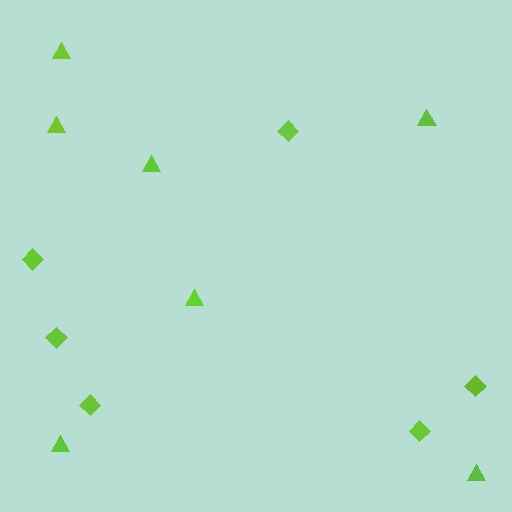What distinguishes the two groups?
There are 2 groups: one group of diamonds (6) and one group of triangles (7).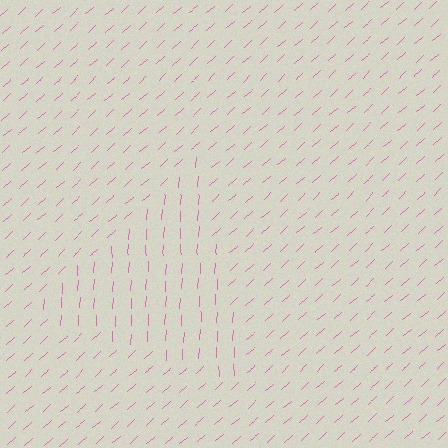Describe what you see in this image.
The image is filled with small pink line segments. A triangle region in the image has lines oriented differently from the surrounding lines, creating a visible texture boundary.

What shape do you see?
I see a triangle.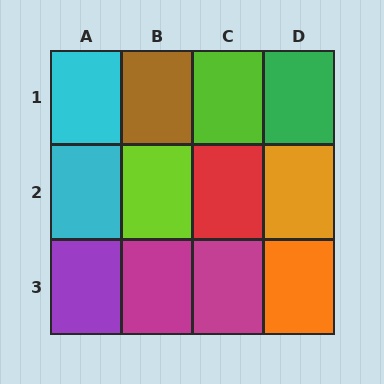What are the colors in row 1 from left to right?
Cyan, brown, lime, green.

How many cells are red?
1 cell is red.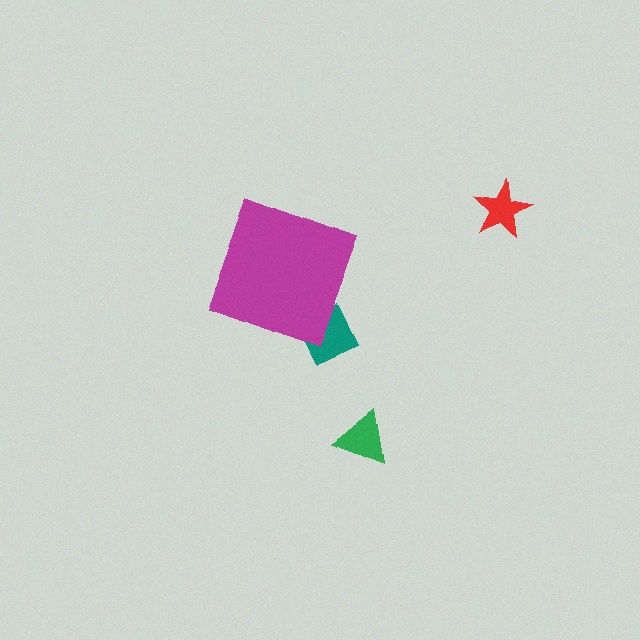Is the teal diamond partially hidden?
Yes, the teal diamond is partially hidden behind the magenta diamond.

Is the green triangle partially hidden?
No, the green triangle is fully visible.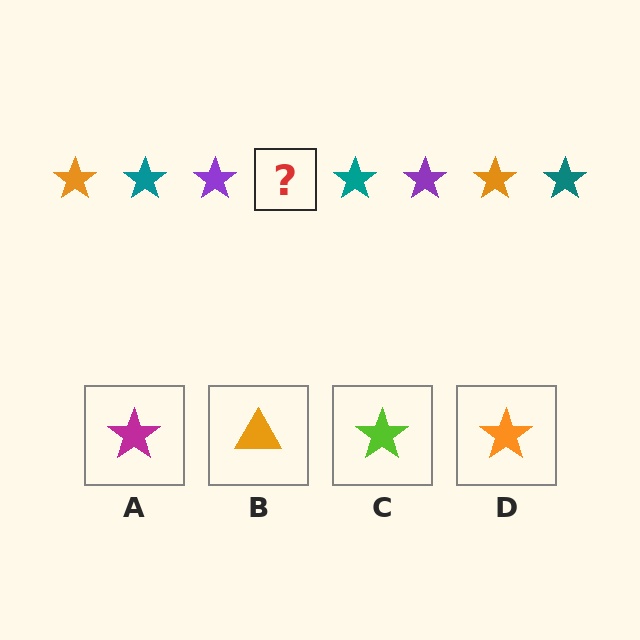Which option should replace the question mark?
Option D.